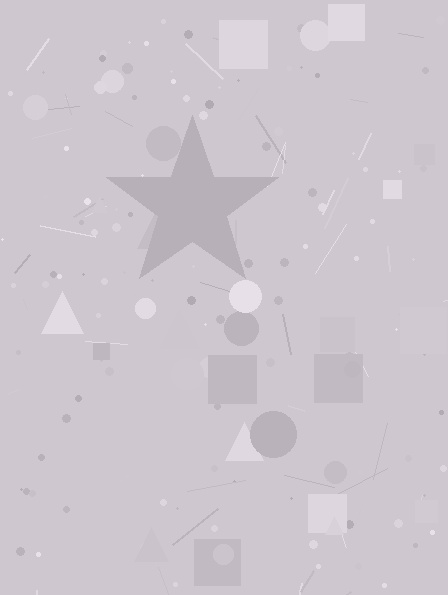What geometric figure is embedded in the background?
A star is embedded in the background.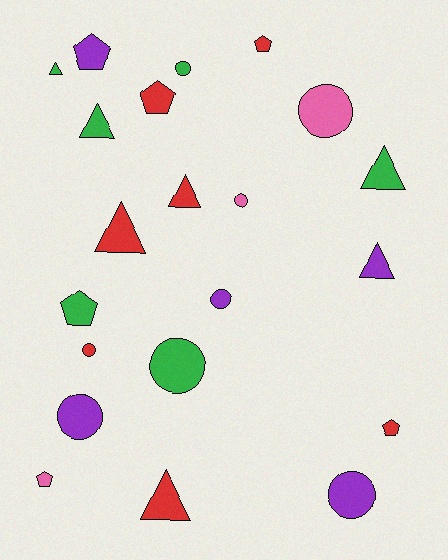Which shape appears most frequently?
Circle, with 8 objects.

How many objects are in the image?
There are 21 objects.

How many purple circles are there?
There are 3 purple circles.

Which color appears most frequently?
Red, with 7 objects.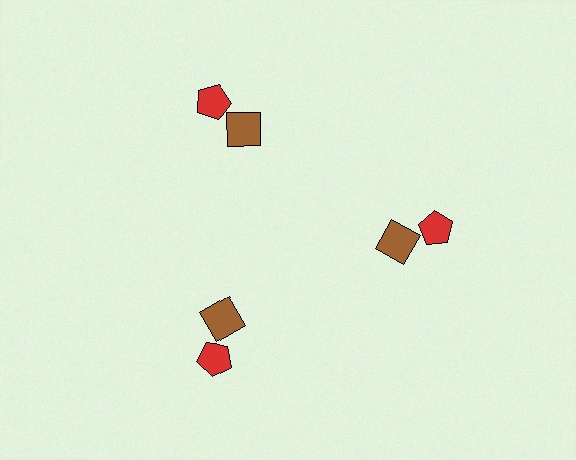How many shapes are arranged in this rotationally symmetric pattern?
There are 6 shapes, arranged in 3 groups of 2.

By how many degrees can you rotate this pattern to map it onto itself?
The pattern maps onto itself every 120 degrees of rotation.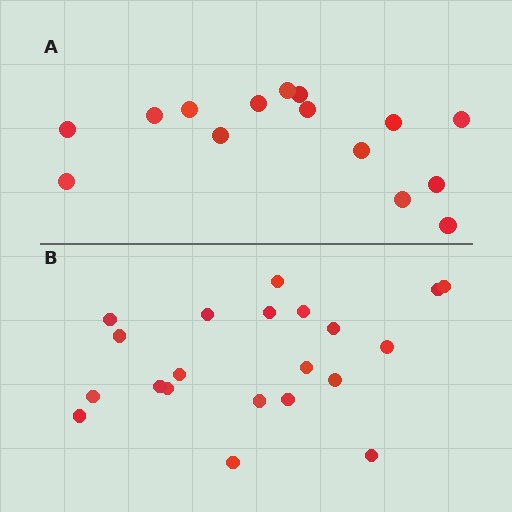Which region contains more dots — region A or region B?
Region B (the bottom region) has more dots.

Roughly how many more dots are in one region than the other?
Region B has about 6 more dots than region A.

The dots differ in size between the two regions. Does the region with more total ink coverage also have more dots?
No. Region A has more total ink coverage because its dots are larger, but region B actually contains more individual dots. Total area can be misleading — the number of items is what matters here.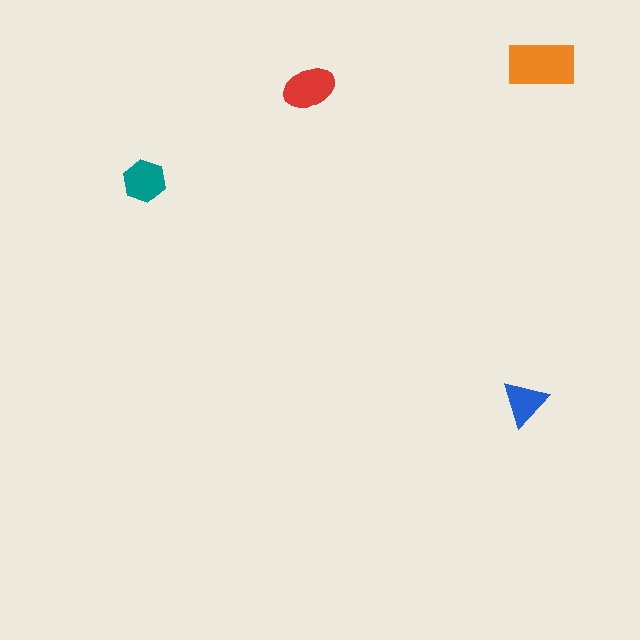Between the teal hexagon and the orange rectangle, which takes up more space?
The orange rectangle.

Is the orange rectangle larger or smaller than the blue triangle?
Larger.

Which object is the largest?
The orange rectangle.